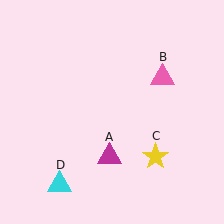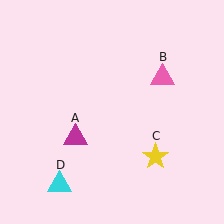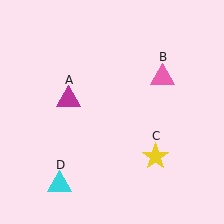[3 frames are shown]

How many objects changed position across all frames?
1 object changed position: magenta triangle (object A).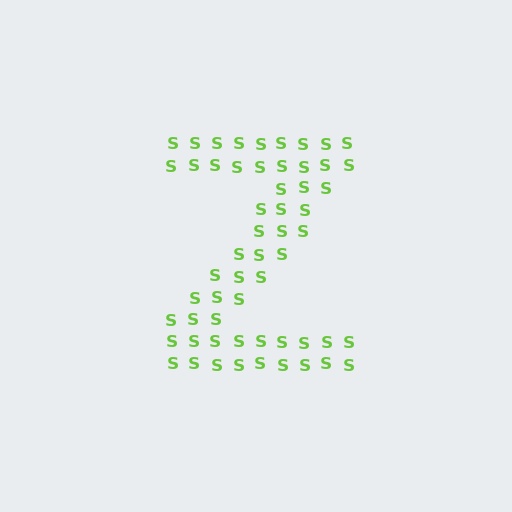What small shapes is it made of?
It is made of small letter S's.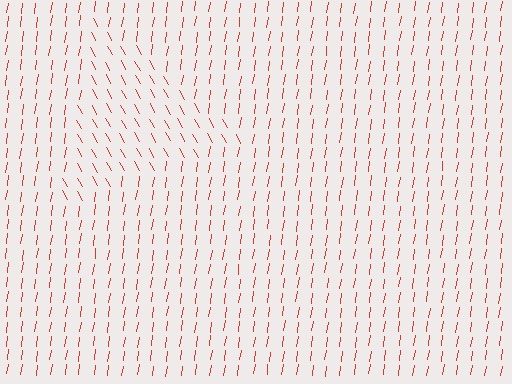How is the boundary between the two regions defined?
The boundary is defined purely by a change in line orientation (approximately 37 degrees difference). All lines are the same color and thickness.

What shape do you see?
I see a triangle.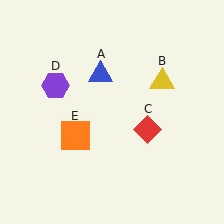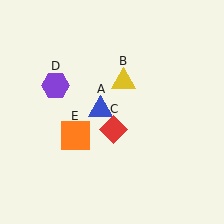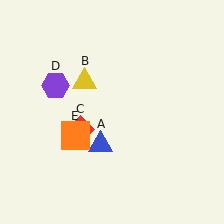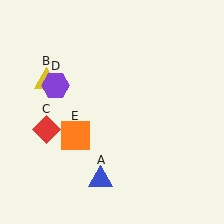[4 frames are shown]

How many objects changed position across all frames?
3 objects changed position: blue triangle (object A), yellow triangle (object B), red diamond (object C).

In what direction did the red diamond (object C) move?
The red diamond (object C) moved left.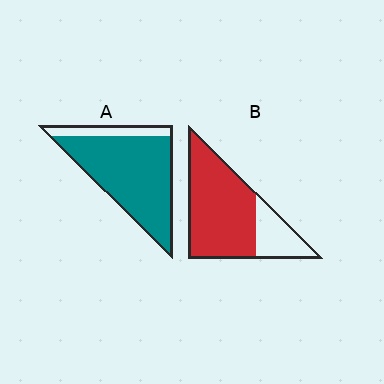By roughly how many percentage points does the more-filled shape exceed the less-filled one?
By roughly 10 percentage points (A over B).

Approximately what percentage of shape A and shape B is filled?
A is approximately 85% and B is approximately 75%.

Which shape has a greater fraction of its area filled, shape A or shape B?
Shape A.